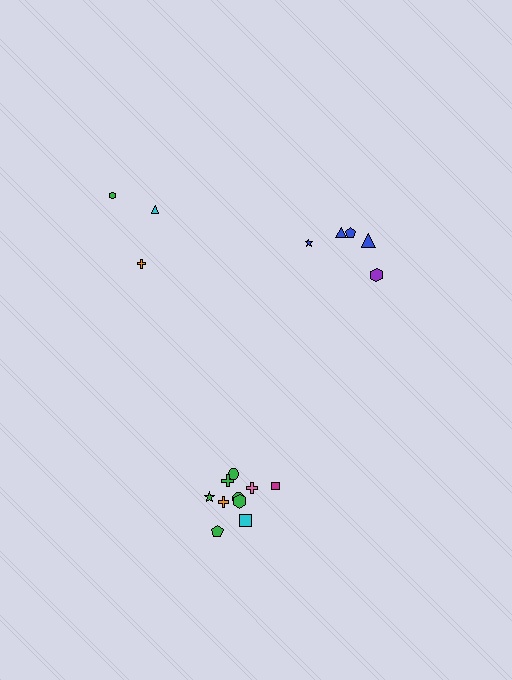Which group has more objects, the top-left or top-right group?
The top-right group.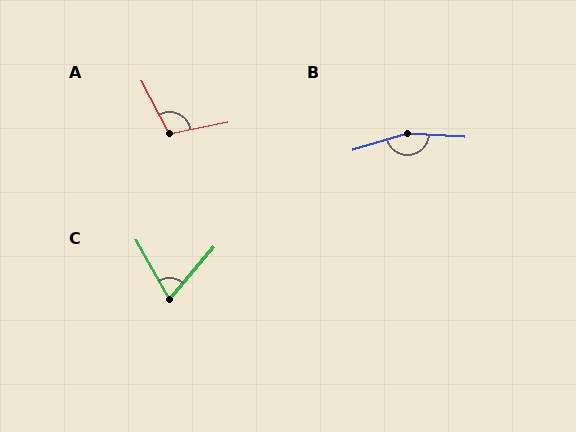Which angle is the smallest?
C, at approximately 70 degrees.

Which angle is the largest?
B, at approximately 160 degrees.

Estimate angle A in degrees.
Approximately 106 degrees.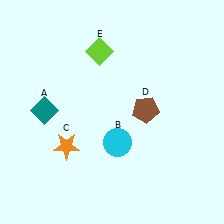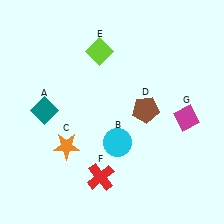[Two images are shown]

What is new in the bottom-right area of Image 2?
A magenta diamond (G) was added in the bottom-right area of Image 2.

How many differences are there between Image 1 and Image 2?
There are 2 differences between the two images.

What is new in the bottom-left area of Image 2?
A red cross (F) was added in the bottom-left area of Image 2.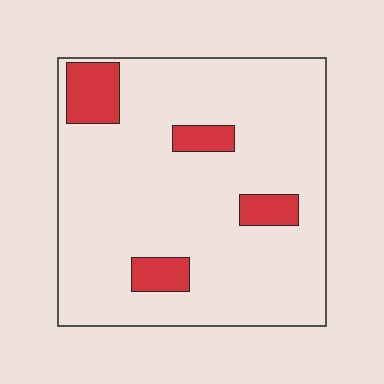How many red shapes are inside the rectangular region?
4.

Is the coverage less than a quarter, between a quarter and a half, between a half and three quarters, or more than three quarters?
Less than a quarter.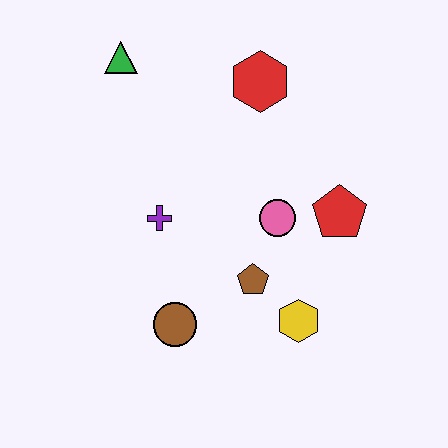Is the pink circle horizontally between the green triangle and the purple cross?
No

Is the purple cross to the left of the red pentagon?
Yes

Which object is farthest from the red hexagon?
The brown circle is farthest from the red hexagon.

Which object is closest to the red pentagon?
The pink circle is closest to the red pentagon.